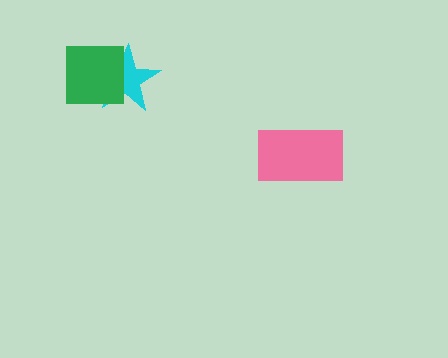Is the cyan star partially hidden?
Yes, it is partially covered by another shape.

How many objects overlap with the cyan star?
1 object overlaps with the cyan star.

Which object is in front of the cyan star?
The green square is in front of the cyan star.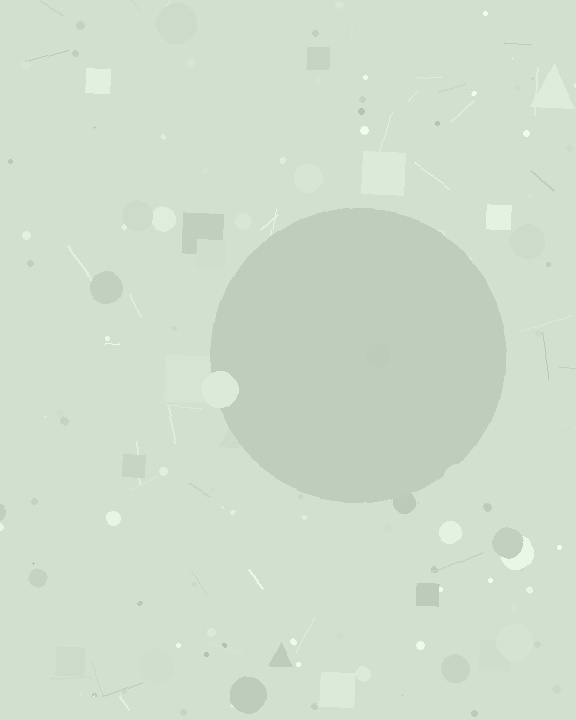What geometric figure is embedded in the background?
A circle is embedded in the background.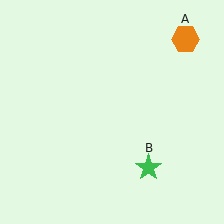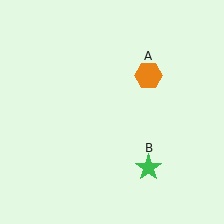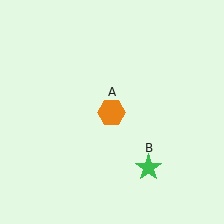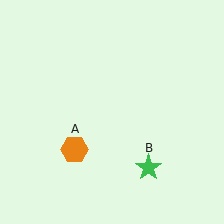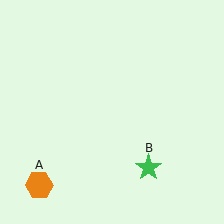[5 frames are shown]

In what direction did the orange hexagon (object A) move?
The orange hexagon (object A) moved down and to the left.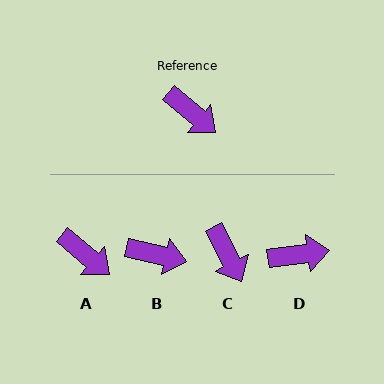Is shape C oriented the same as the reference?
No, it is off by about 23 degrees.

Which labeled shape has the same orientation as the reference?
A.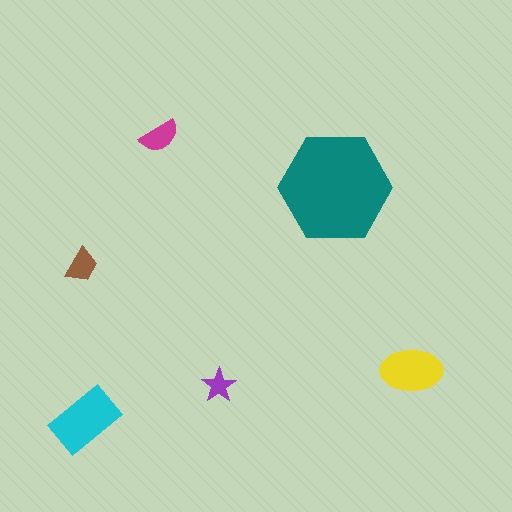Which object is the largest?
The teal hexagon.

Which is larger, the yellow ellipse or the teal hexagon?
The teal hexagon.